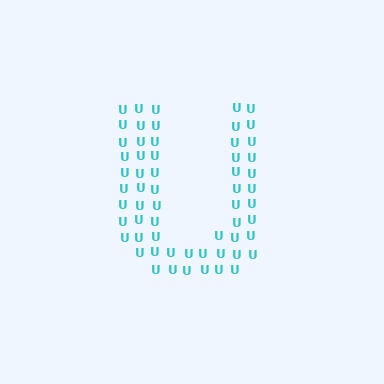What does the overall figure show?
The overall figure shows the letter U.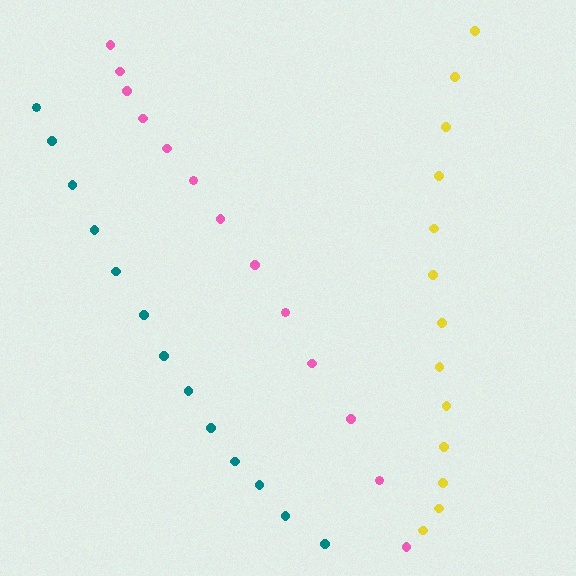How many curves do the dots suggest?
There are 3 distinct paths.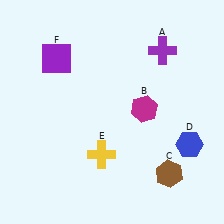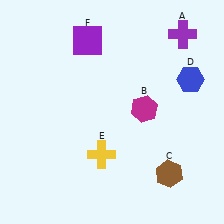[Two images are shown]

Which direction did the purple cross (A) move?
The purple cross (A) moved right.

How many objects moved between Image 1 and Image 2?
3 objects moved between the two images.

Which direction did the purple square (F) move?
The purple square (F) moved right.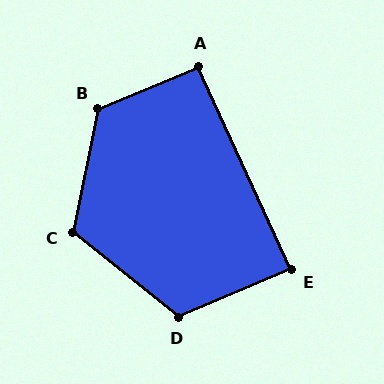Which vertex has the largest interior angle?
B, at approximately 124 degrees.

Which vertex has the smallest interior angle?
E, at approximately 88 degrees.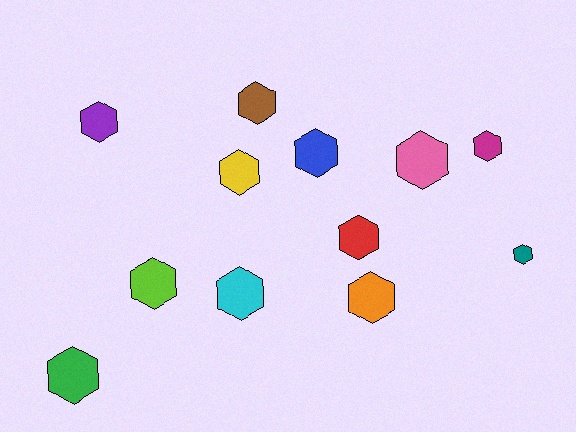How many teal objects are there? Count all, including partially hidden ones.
There is 1 teal object.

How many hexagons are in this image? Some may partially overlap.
There are 12 hexagons.